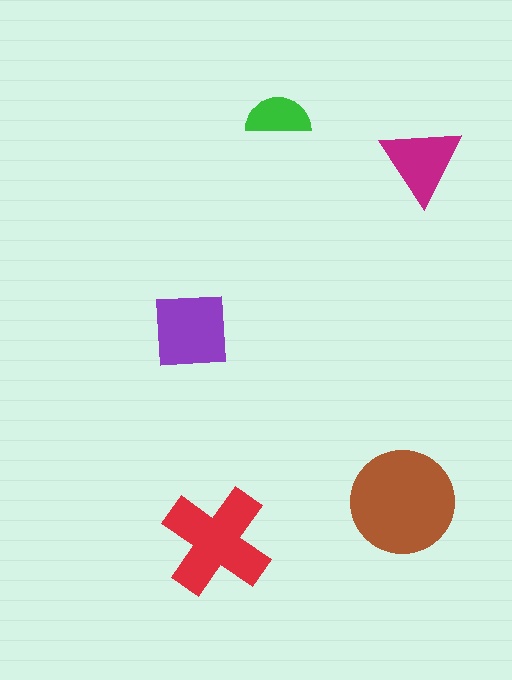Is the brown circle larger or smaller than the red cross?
Larger.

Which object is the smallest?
The green semicircle.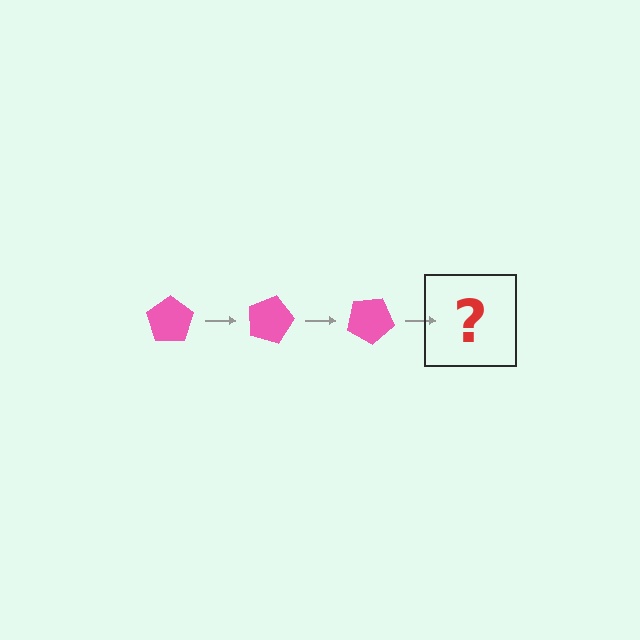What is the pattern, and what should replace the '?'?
The pattern is that the pentagon rotates 15 degrees each step. The '?' should be a pink pentagon rotated 45 degrees.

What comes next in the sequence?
The next element should be a pink pentagon rotated 45 degrees.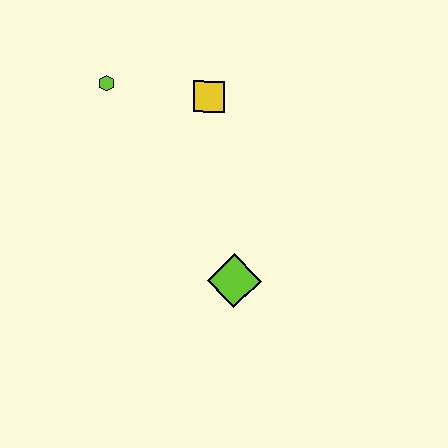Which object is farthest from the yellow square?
The lime diamond is farthest from the yellow square.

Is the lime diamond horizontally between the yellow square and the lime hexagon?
No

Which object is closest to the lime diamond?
The yellow square is closest to the lime diamond.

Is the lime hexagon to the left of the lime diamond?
Yes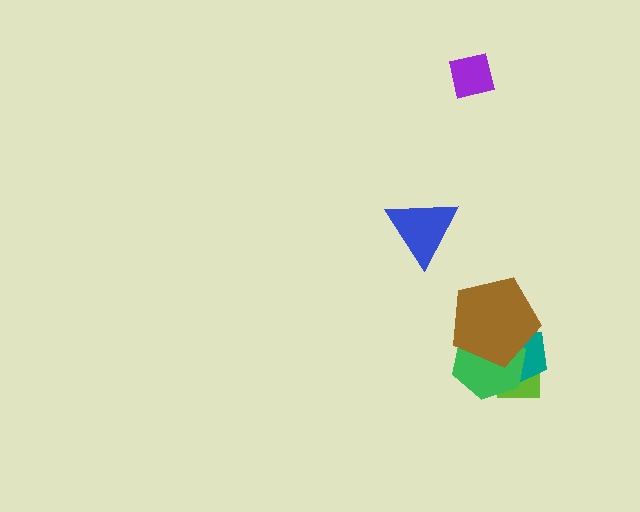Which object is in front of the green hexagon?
The brown pentagon is in front of the green hexagon.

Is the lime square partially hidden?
Yes, it is partially covered by another shape.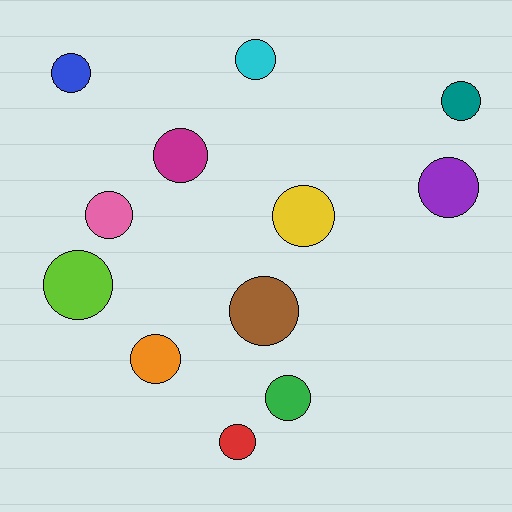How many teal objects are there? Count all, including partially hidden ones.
There is 1 teal object.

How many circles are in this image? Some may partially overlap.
There are 12 circles.